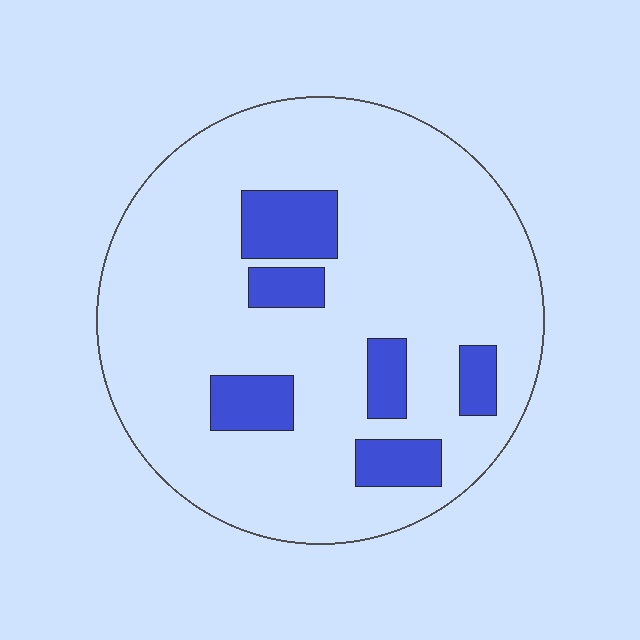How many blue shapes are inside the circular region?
6.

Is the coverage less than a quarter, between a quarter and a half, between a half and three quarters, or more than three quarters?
Less than a quarter.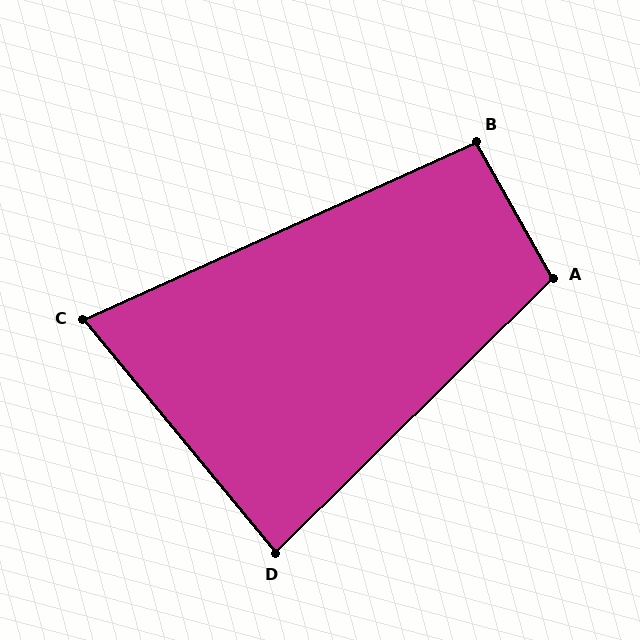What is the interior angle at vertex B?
Approximately 95 degrees (obtuse).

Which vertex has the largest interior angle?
A, at approximately 105 degrees.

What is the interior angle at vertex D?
Approximately 85 degrees (acute).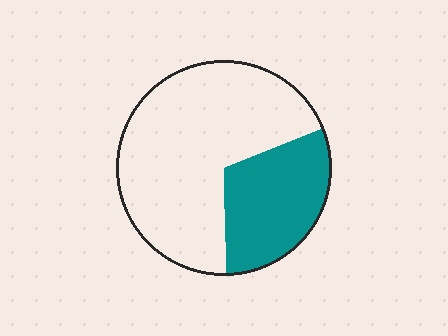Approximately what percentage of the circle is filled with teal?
Approximately 30%.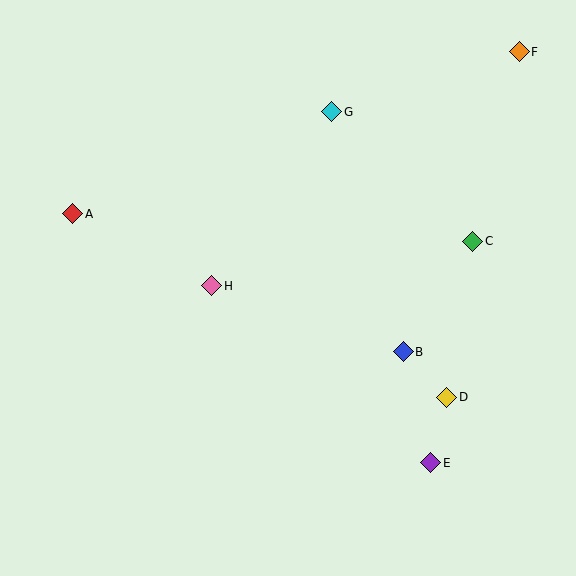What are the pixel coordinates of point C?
Point C is at (473, 241).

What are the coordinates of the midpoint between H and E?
The midpoint between H and E is at (321, 374).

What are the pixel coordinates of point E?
Point E is at (431, 463).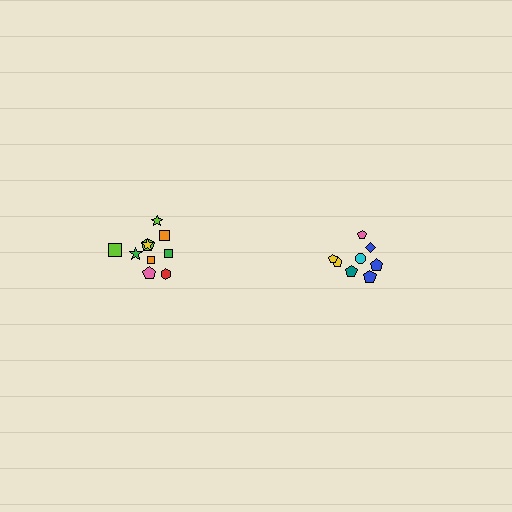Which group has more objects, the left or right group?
The left group.